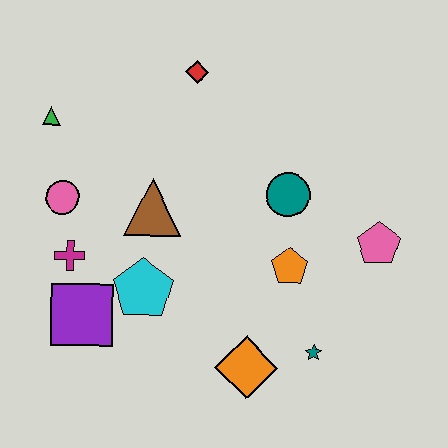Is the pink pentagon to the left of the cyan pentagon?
No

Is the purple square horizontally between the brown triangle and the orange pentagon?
No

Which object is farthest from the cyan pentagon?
The pink pentagon is farthest from the cyan pentagon.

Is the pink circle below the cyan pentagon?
No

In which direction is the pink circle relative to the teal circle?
The pink circle is to the left of the teal circle.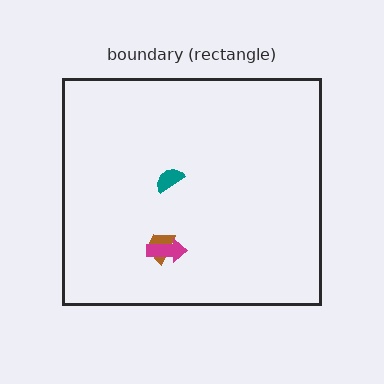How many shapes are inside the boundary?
3 inside, 0 outside.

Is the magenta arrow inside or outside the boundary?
Inside.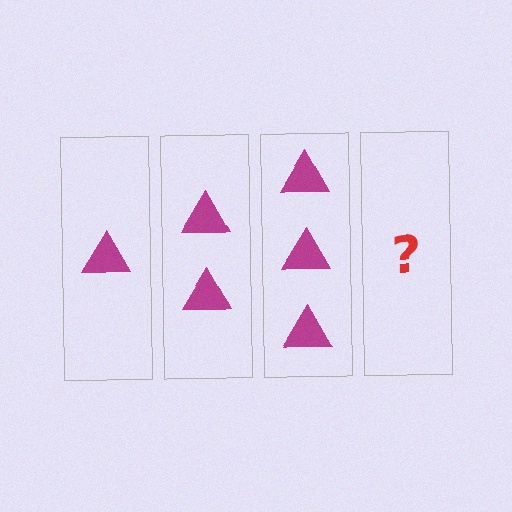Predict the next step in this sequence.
The next step is 4 triangles.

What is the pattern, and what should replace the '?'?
The pattern is that each step adds one more triangle. The '?' should be 4 triangles.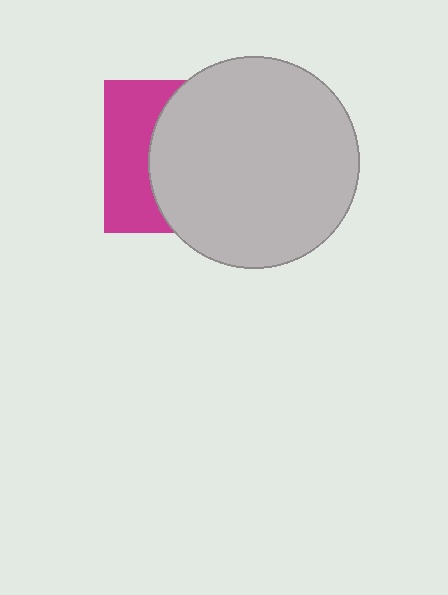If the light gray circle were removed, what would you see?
You would see the complete magenta square.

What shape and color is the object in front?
The object in front is a light gray circle.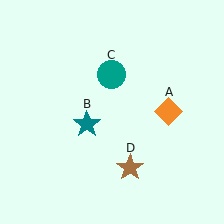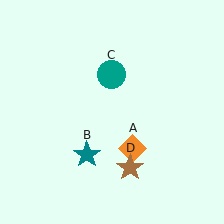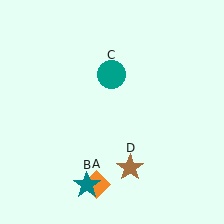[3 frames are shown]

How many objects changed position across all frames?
2 objects changed position: orange diamond (object A), teal star (object B).